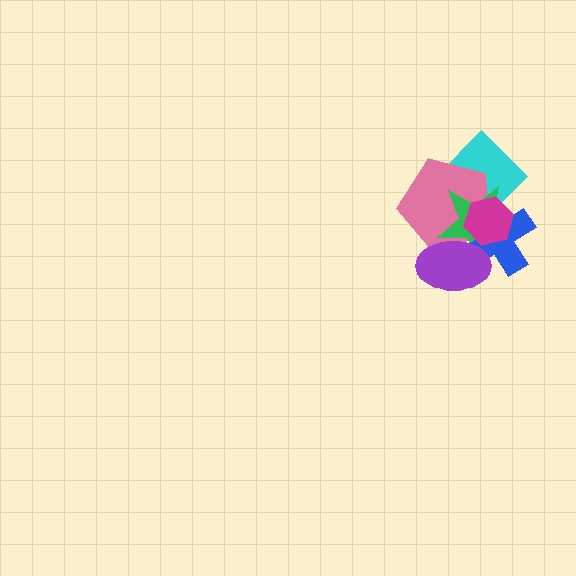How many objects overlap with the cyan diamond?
4 objects overlap with the cyan diamond.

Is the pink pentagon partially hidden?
Yes, it is partially covered by another shape.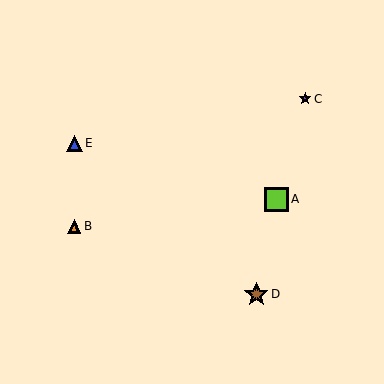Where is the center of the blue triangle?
The center of the blue triangle is at (75, 143).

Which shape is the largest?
The lime square (labeled A) is the largest.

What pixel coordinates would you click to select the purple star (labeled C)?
Click at (305, 99) to select the purple star C.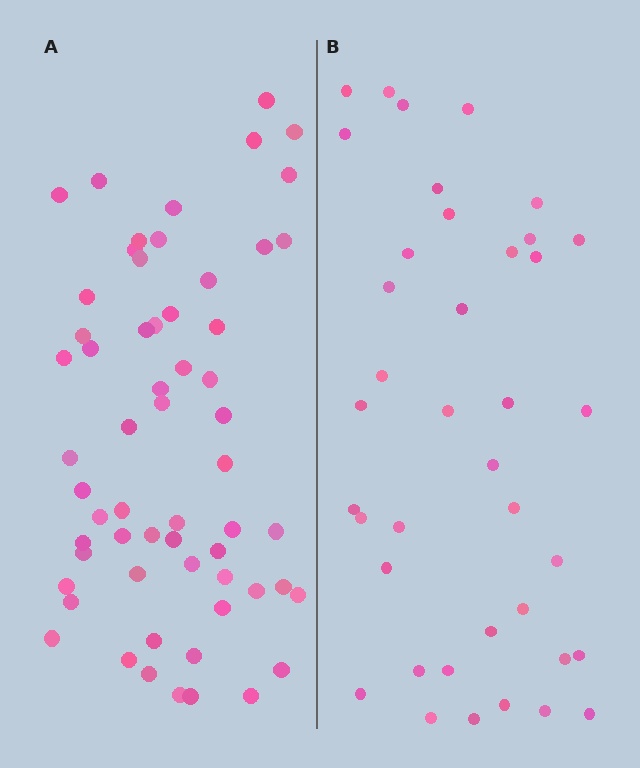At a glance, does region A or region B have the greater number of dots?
Region A (the left region) has more dots.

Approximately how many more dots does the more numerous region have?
Region A has approximately 20 more dots than region B.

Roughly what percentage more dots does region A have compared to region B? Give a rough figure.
About 55% more.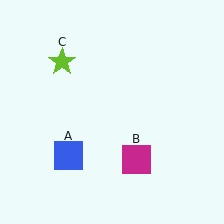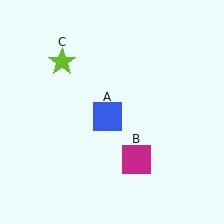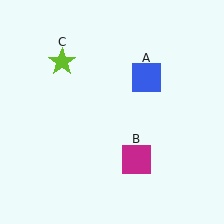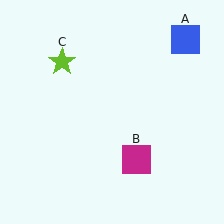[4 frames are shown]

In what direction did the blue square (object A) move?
The blue square (object A) moved up and to the right.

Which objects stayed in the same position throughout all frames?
Magenta square (object B) and lime star (object C) remained stationary.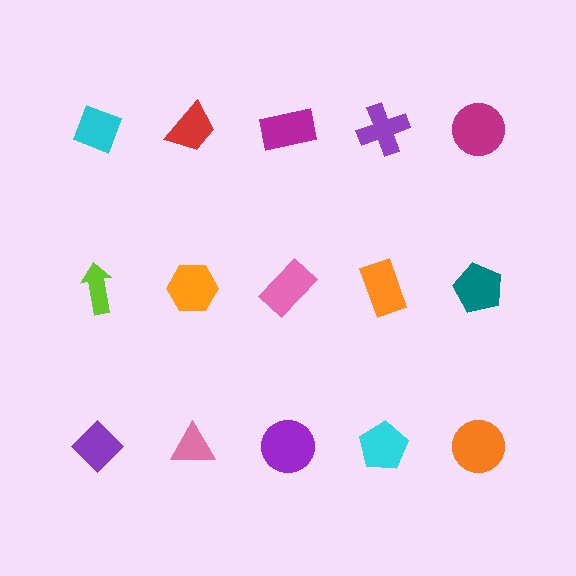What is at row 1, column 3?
A magenta rectangle.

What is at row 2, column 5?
A teal pentagon.